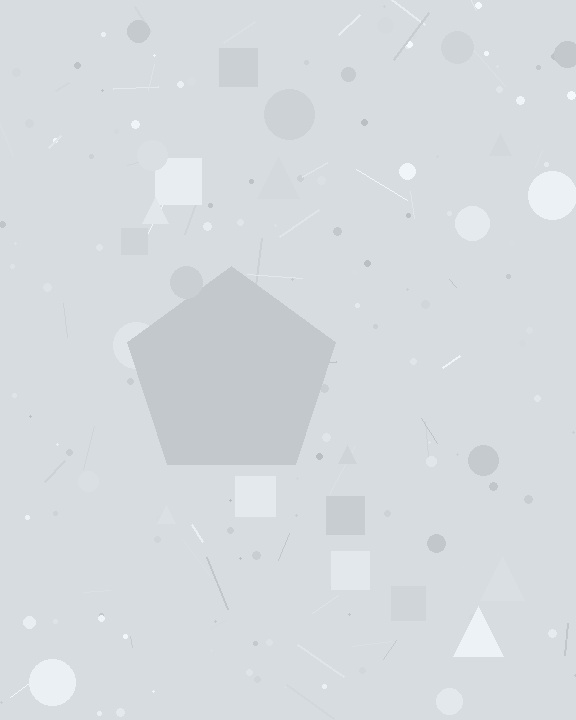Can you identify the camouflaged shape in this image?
The camouflaged shape is a pentagon.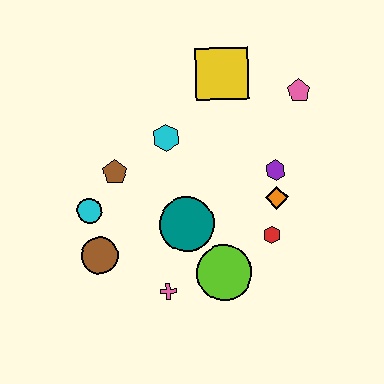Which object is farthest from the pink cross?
The pink pentagon is farthest from the pink cross.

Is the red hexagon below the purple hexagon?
Yes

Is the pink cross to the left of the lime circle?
Yes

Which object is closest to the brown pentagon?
The cyan circle is closest to the brown pentagon.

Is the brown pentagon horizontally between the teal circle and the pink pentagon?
No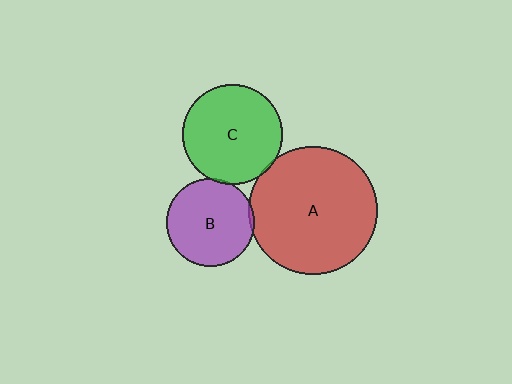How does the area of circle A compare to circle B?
Approximately 2.1 times.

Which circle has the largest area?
Circle A (red).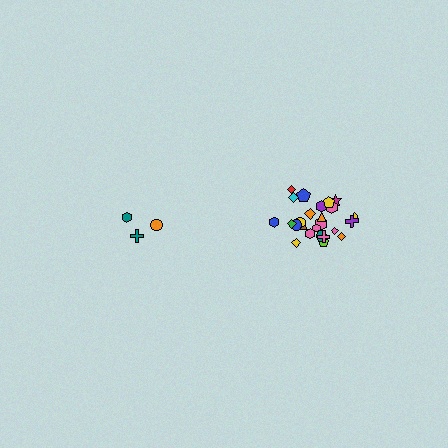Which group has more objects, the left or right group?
The right group.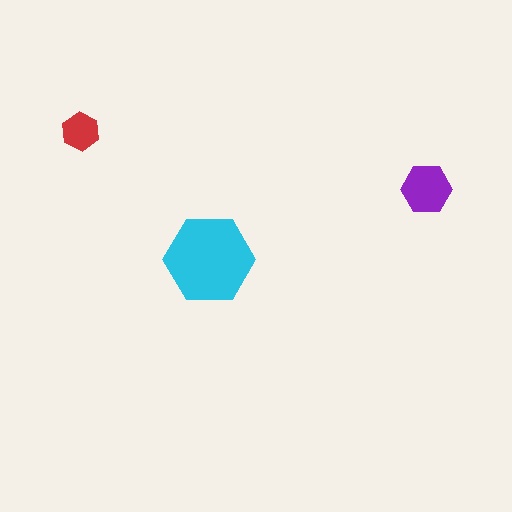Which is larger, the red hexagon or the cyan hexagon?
The cyan one.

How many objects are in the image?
There are 3 objects in the image.